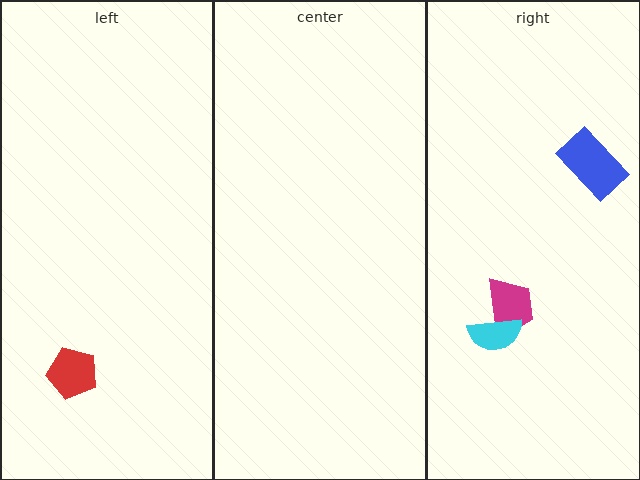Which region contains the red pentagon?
The left region.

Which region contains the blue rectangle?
The right region.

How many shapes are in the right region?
3.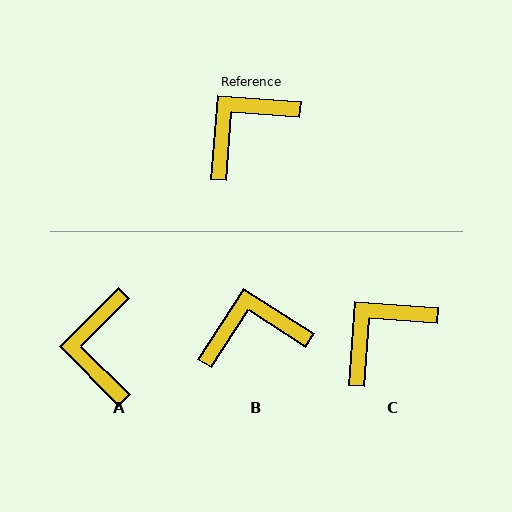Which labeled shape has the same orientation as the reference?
C.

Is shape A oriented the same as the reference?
No, it is off by about 49 degrees.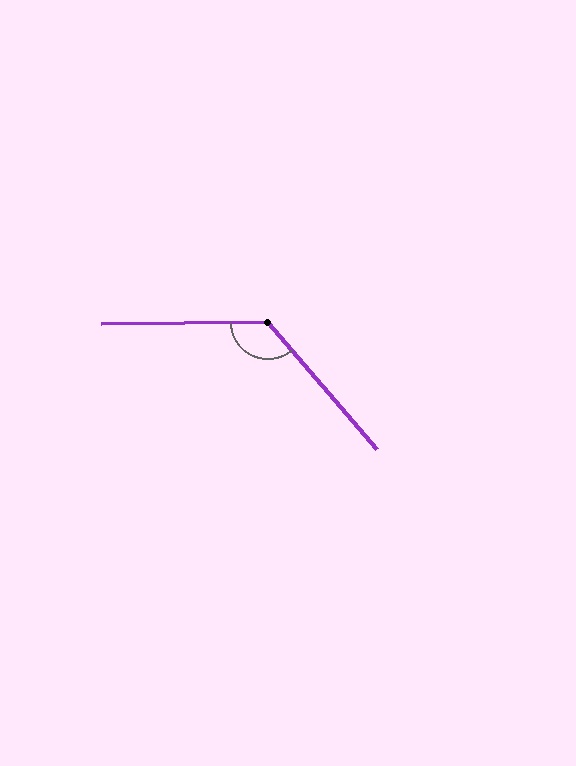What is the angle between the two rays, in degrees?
Approximately 130 degrees.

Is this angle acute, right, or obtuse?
It is obtuse.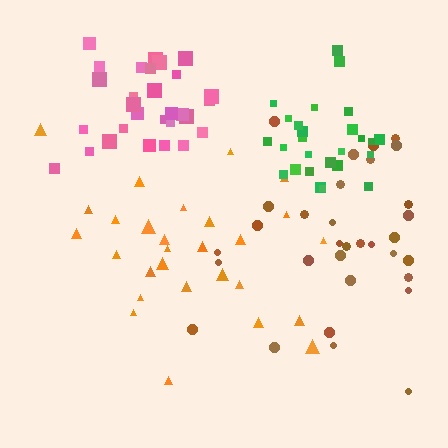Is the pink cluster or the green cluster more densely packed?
Green.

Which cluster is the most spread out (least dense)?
Orange.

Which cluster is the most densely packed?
Green.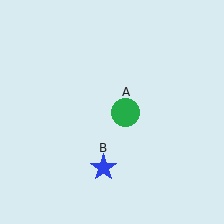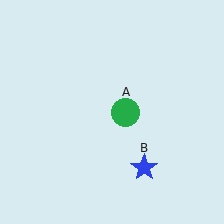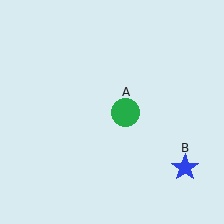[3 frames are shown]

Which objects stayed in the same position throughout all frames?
Green circle (object A) remained stationary.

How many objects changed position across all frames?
1 object changed position: blue star (object B).